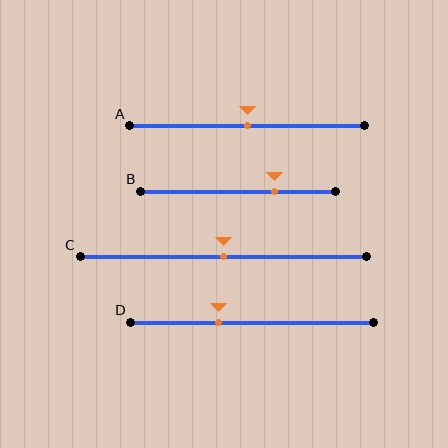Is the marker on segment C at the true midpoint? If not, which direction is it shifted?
Yes, the marker on segment C is at the true midpoint.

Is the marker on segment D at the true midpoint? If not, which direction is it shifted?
No, the marker on segment D is shifted to the left by about 14% of the segment length.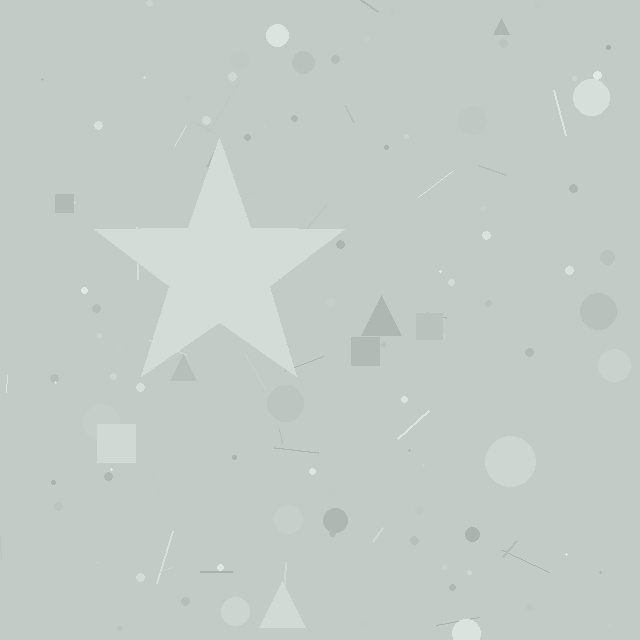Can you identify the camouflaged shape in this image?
The camouflaged shape is a star.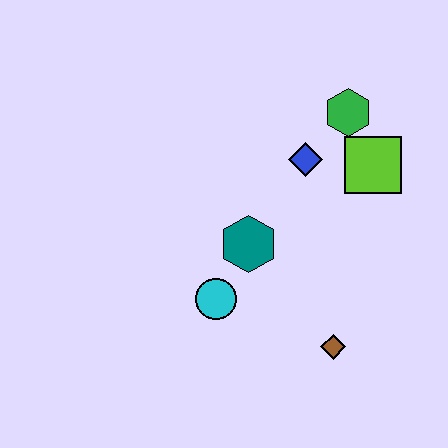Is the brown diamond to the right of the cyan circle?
Yes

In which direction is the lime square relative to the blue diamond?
The lime square is to the right of the blue diamond.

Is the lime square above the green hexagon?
No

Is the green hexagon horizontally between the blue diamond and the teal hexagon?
No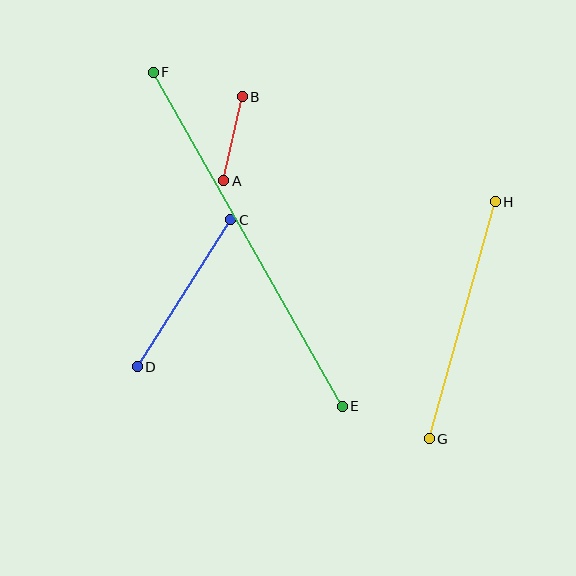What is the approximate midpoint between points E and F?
The midpoint is at approximately (248, 239) pixels.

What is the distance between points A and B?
The distance is approximately 86 pixels.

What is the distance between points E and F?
The distance is approximately 383 pixels.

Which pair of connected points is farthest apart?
Points E and F are farthest apart.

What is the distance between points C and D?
The distance is approximately 174 pixels.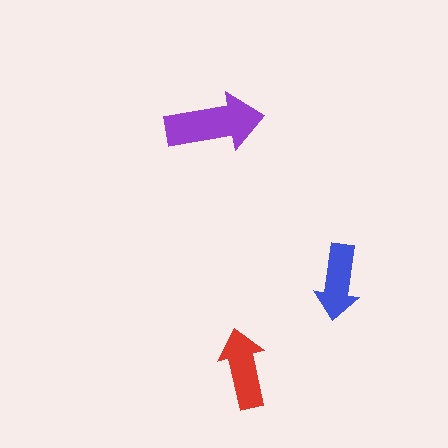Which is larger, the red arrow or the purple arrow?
The purple one.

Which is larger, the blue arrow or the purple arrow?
The purple one.